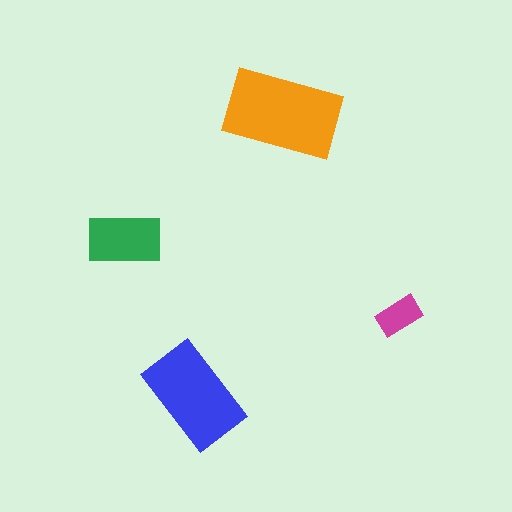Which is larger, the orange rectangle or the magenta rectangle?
The orange one.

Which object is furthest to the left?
The green rectangle is leftmost.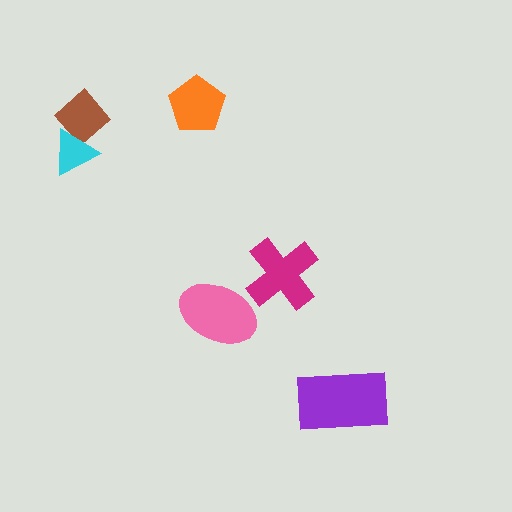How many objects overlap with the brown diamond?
1 object overlaps with the brown diamond.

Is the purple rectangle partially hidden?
No, no other shape covers it.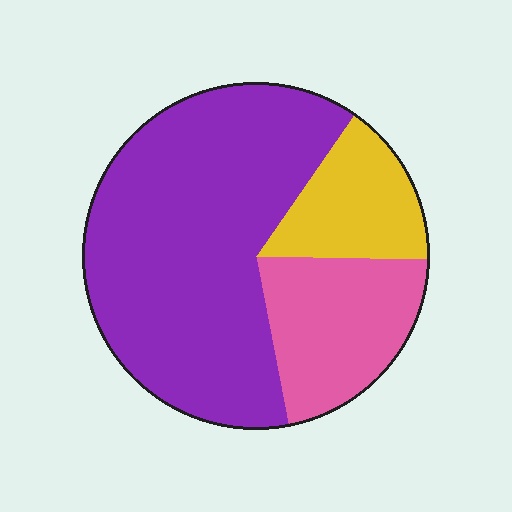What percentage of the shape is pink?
Pink covers roughly 20% of the shape.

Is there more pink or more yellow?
Pink.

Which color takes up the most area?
Purple, at roughly 65%.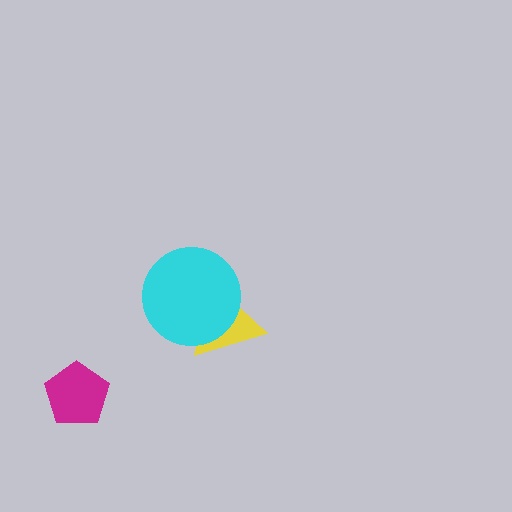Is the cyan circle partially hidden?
No, no other shape covers it.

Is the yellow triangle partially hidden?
Yes, it is partially covered by another shape.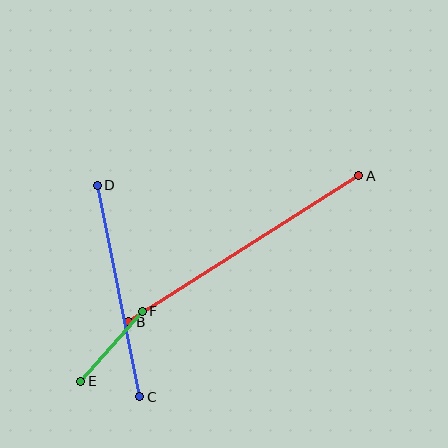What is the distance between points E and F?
The distance is approximately 93 pixels.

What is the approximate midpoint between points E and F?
The midpoint is at approximately (111, 346) pixels.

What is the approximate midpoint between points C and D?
The midpoint is at approximately (119, 291) pixels.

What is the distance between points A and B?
The distance is approximately 273 pixels.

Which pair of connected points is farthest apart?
Points A and B are farthest apart.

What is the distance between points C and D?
The distance is approximately 216 pixels.